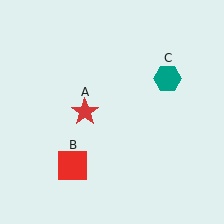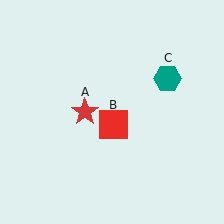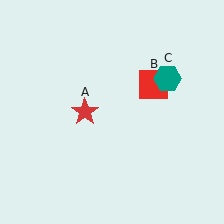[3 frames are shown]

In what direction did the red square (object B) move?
The red square (object B) moved up and to the right.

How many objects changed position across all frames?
1 object changed position: red square (object B).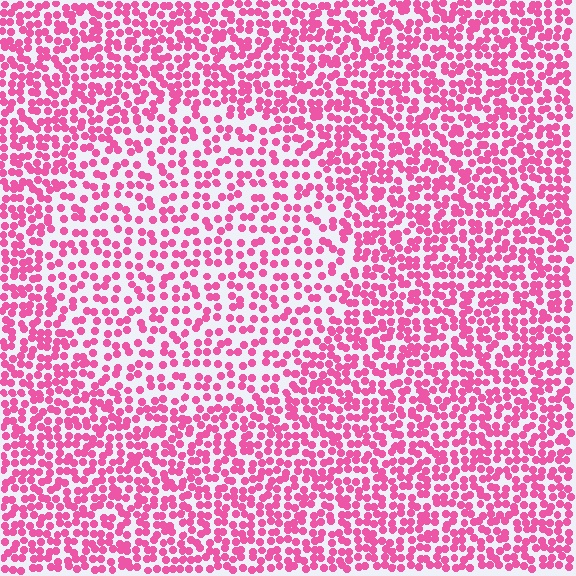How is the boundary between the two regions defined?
The boundary is defined by a change in element density (approximately 1.6x ratio). All elements are the same color, size, and shape.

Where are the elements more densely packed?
The elements are more densely packed outside the circle boundary.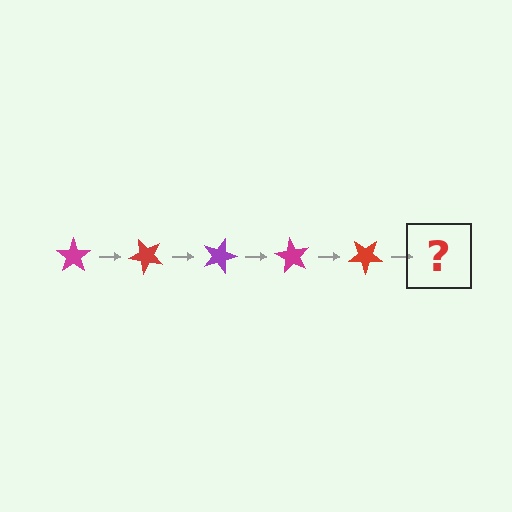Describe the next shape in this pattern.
It should be a purple star, rotated 225 degrees from the start.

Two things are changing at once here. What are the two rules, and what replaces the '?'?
The two rules are that it rotates 45 degrees each step and the color cycles through magenta, red, and purple. The '?' should be a purple star, rotated 225 degrees from the start.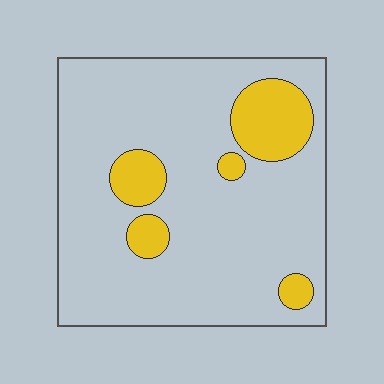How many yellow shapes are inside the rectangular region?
5.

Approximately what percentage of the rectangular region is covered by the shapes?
Approximately 15%.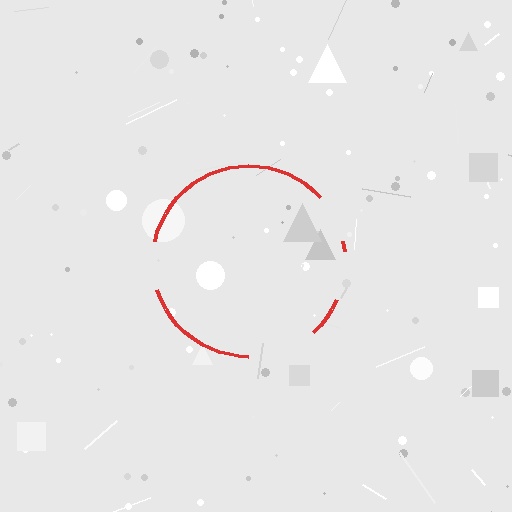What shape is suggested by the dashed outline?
The dashed outline suggests a circle.